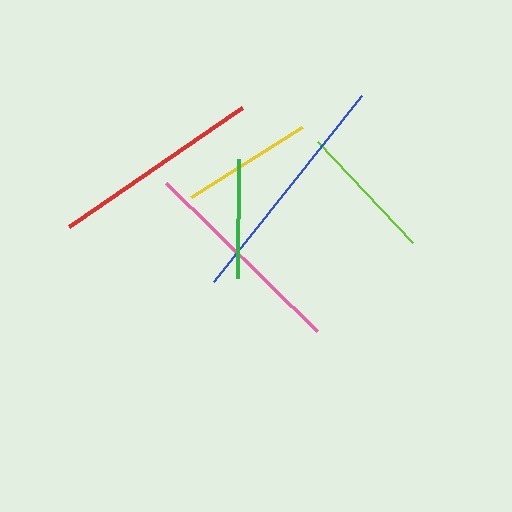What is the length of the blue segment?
The blue segment is approximately 237 pixels long.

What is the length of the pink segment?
The pink segment is approximately 211 pixels long.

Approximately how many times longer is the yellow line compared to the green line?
The yellow line is approximately 1.1 times the length of the green line.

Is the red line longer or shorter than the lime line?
The red line is longer than the lime line.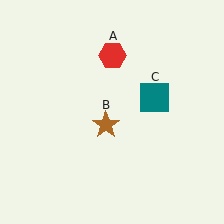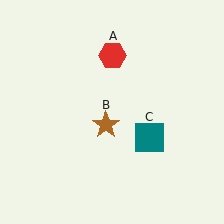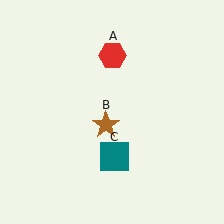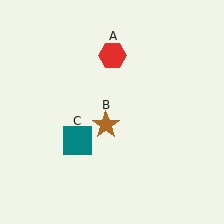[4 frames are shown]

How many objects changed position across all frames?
1 object changed position: teal square (object C).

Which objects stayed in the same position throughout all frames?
Red hexagon (object A) and brown star (object B) remained stationary.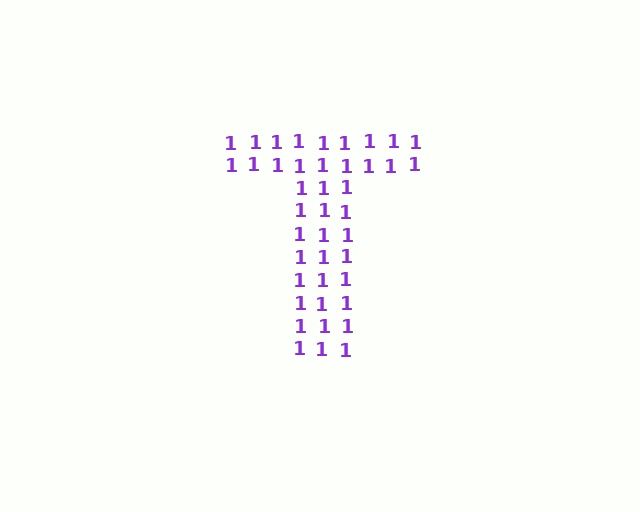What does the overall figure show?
The overall figure shows the letter T.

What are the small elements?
The small elements are digit 1's.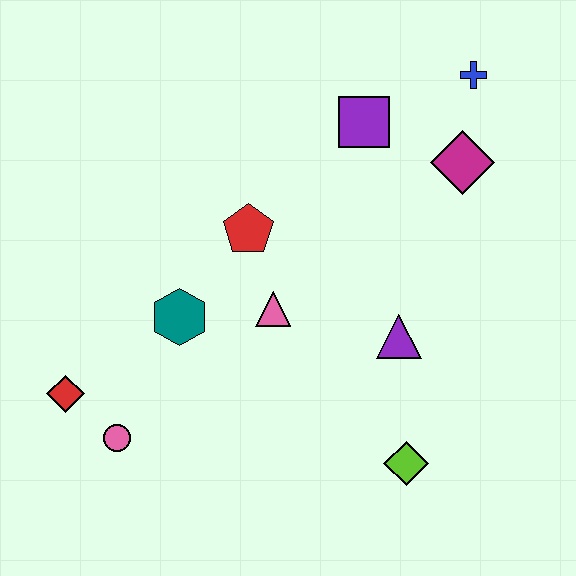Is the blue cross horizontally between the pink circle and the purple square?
No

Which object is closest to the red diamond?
The pink circle is closest to the red diamond.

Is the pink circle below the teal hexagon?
Yes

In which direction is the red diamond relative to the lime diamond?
The red diamond is to the left of the lime diamond.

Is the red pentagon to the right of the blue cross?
No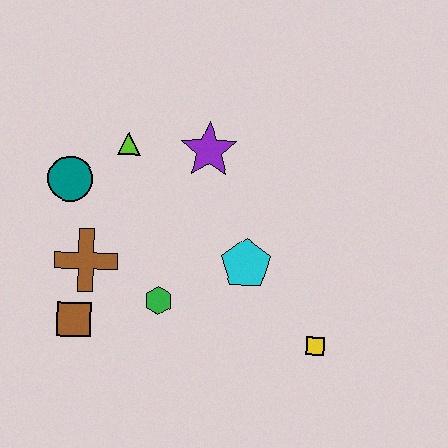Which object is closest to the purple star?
The lime triangle is closest to the purple star.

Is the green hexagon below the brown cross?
Yes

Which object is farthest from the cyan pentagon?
The teal circle is farthest from the cyan pentagon.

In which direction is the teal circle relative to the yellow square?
The teal circle is to the left of the yellow square.